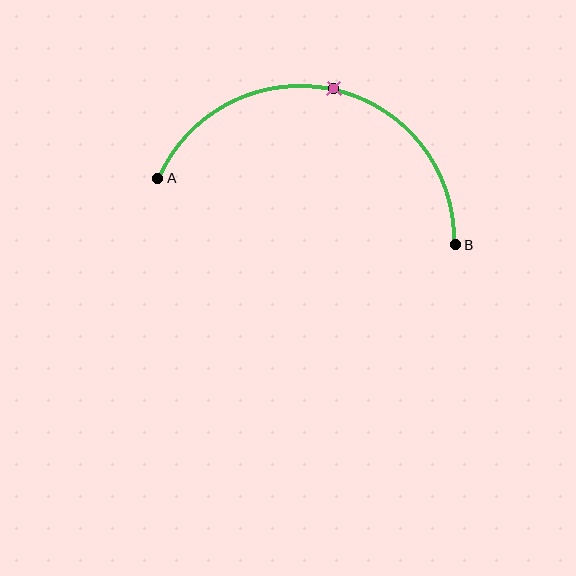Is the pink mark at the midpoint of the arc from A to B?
Yes. The pink mark lies on the arc at equal arc-length from both A and B — it is the arc midpoint.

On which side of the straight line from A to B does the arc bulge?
The arc bulges above the straight line connecting A and B.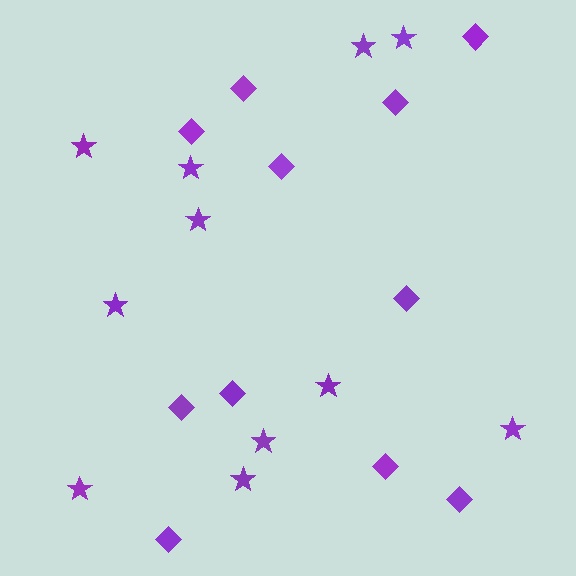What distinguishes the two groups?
There are 2 groups: one group of diamonds (11) and one group of stars (11).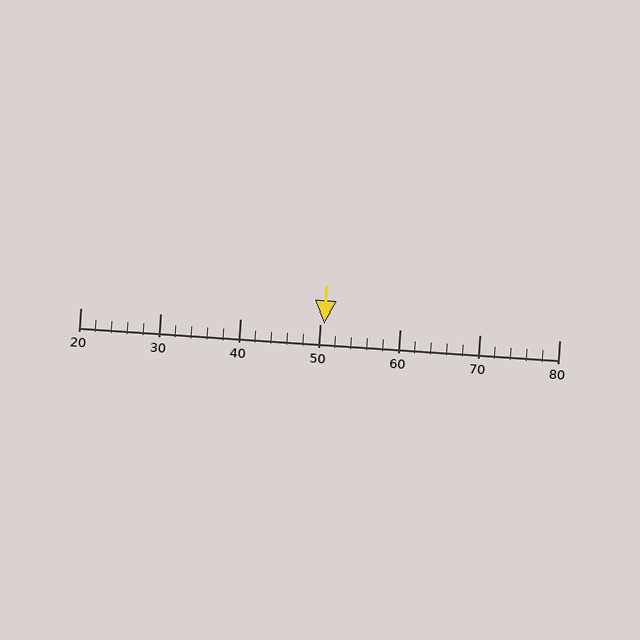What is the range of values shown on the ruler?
The ruler shows values from 20 to 80.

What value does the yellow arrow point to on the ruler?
The yellow arrow points to approximately 50.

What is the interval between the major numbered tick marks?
The major tick marks are spaced 10 units apart.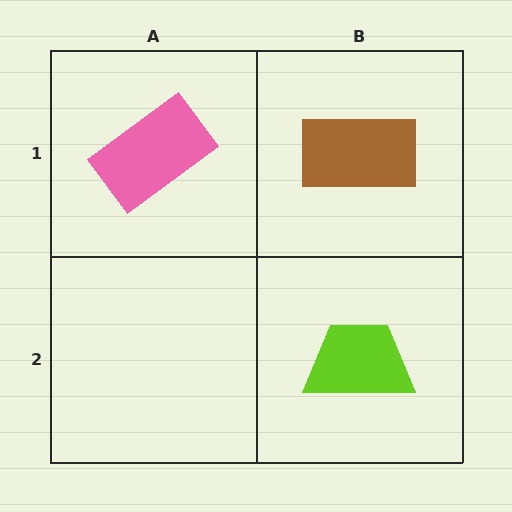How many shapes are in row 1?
2 shapes.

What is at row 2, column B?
A lime trapezoid.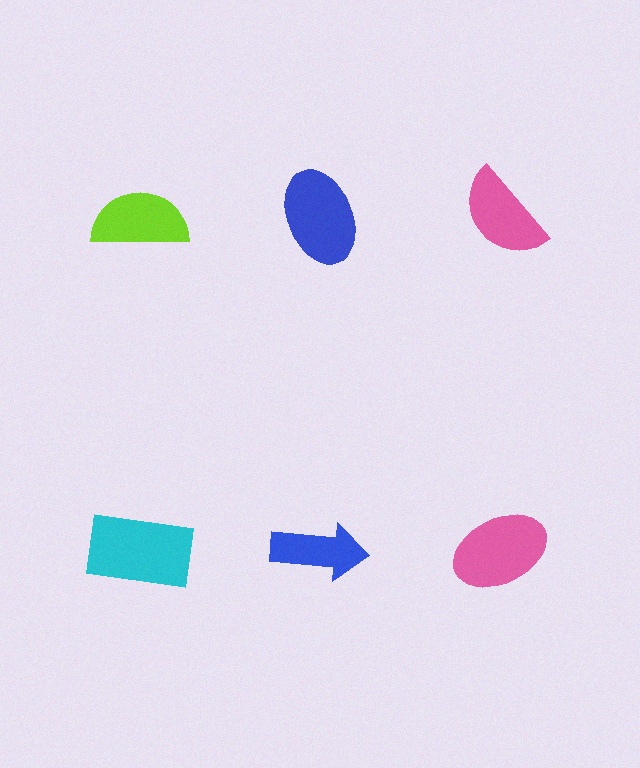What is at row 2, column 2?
A blue arrow.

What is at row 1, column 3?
A pink semicircle.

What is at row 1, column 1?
A lime semicircle.